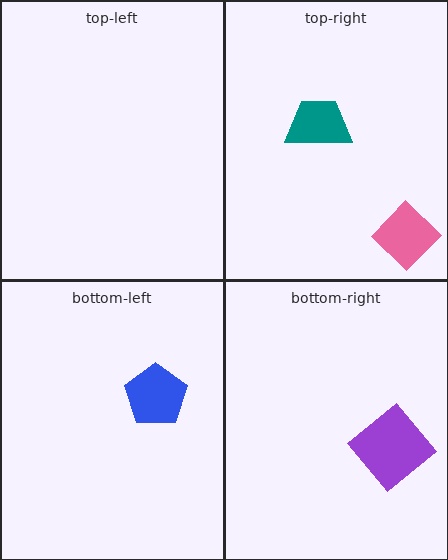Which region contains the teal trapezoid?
The top-right region.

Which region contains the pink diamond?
The top-right region.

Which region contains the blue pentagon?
The bottom-left region.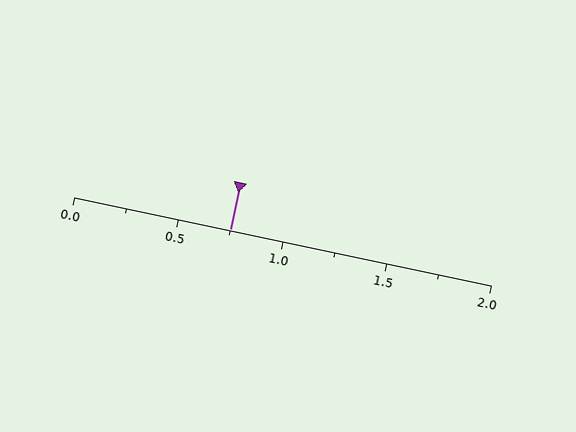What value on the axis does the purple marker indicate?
The marker indicates approximately 0.75.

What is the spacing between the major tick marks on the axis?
The major ticks are spaced 0.5 apart.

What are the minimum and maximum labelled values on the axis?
The axis runs from 0.0 to 2.0.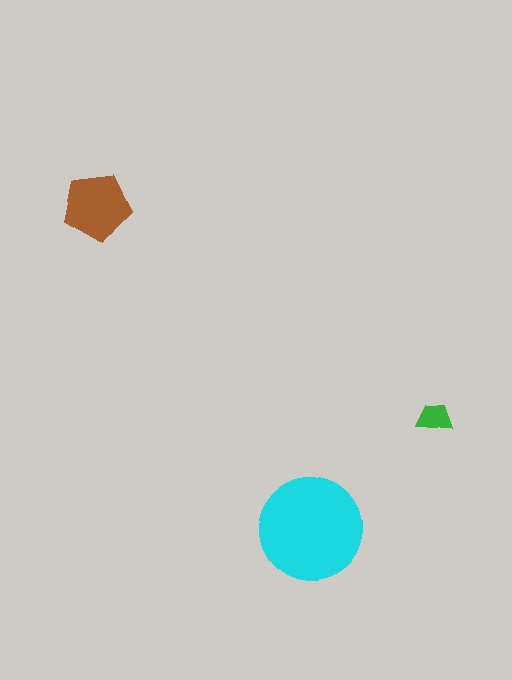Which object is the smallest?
The green trapezoid.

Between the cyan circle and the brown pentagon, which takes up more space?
The cyan circle.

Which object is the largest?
The cyan circle.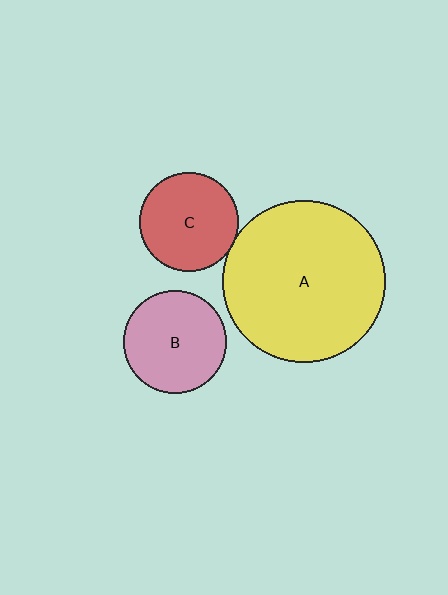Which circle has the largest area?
Circle A (yellow).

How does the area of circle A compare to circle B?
Approximately 2.5 times.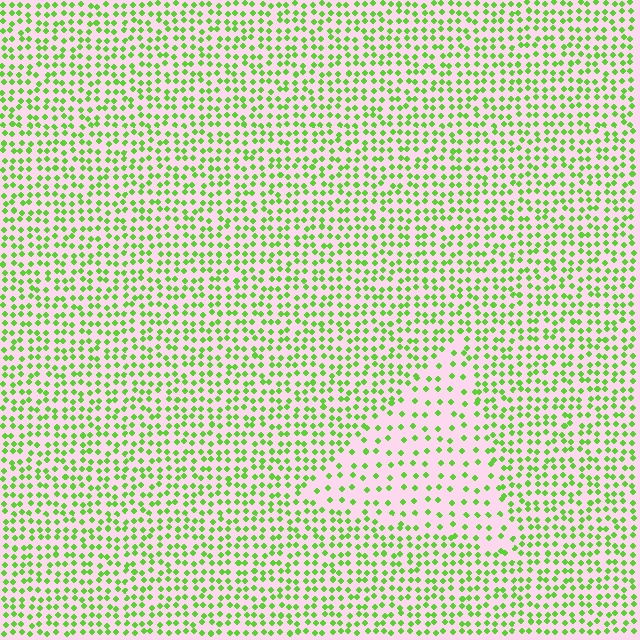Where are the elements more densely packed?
The elements are more densely packed outside the triangle boundary.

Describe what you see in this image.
The image contains small lime elements arranged at two different densities. A triangle-shaped region is visible where the elements are less densely packed than the surrounding area.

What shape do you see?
I see a triangle.